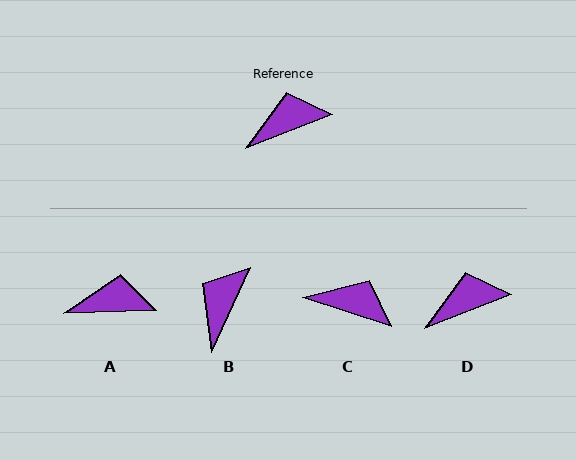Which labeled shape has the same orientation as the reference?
D.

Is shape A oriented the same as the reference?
No, it is off by about 20 degrees.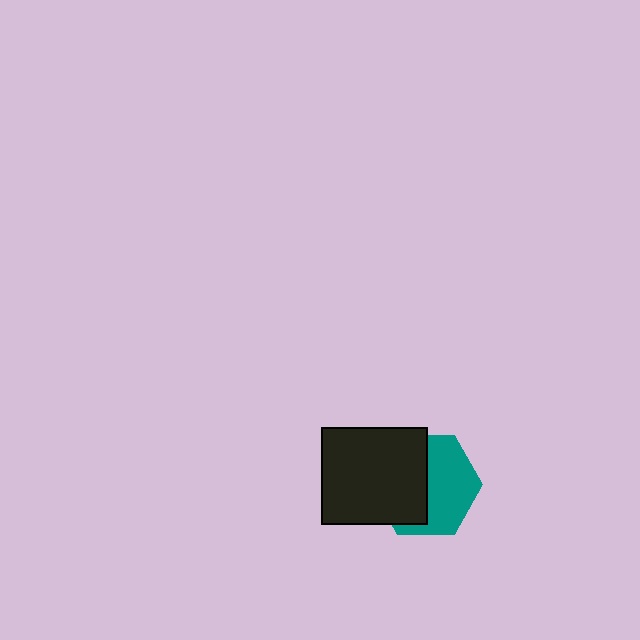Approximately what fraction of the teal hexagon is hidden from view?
Roughly 48% of the teal hexagon is hidden behind the black rectangle.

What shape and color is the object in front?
The object in front is a black rectangle.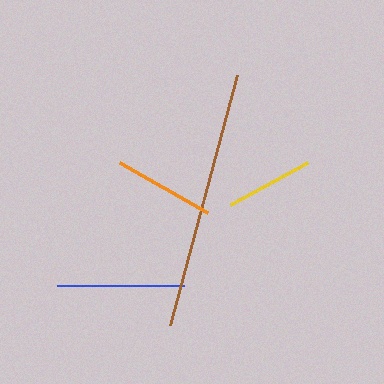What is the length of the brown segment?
The brown segment is approximately 259 pixels long.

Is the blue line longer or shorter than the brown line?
The brown line is longer than the blue line.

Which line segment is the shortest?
The yellow line is the shortest at approximately 88 pixels.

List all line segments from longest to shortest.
From longest to shortest: brown, blue, orange, yellow.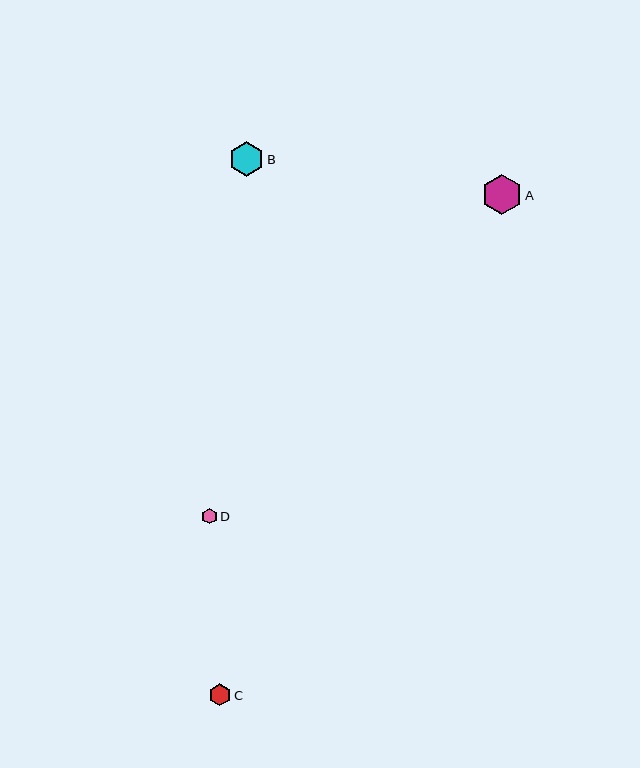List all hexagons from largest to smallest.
From largest to smallest: A, B, C, D.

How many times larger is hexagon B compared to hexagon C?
Hexagon B is approximately 1.6 times the size of hexagon C.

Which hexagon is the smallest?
Hexagon D is the smallest with a size of approximately 15 pixels.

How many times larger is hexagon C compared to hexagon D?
Hexagon C is approximately 1.4 times the size of hexagon D.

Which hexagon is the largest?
Hexagon A is the largest with a size of approximately 40 pixels.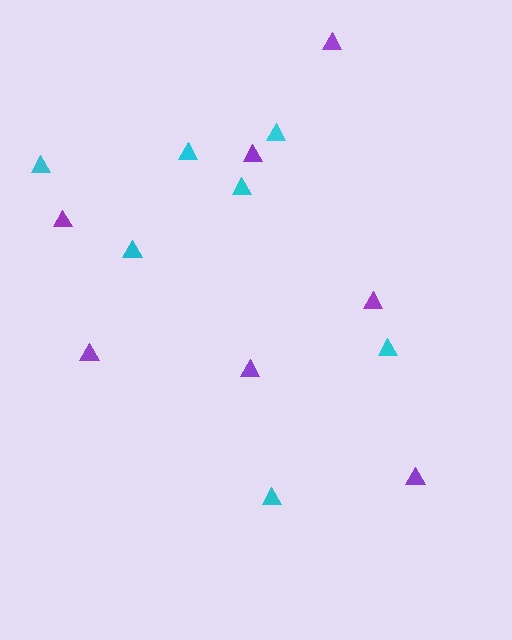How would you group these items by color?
There are 2 groups: one group of purple triangles (7) and one group of cyan triangles (7).